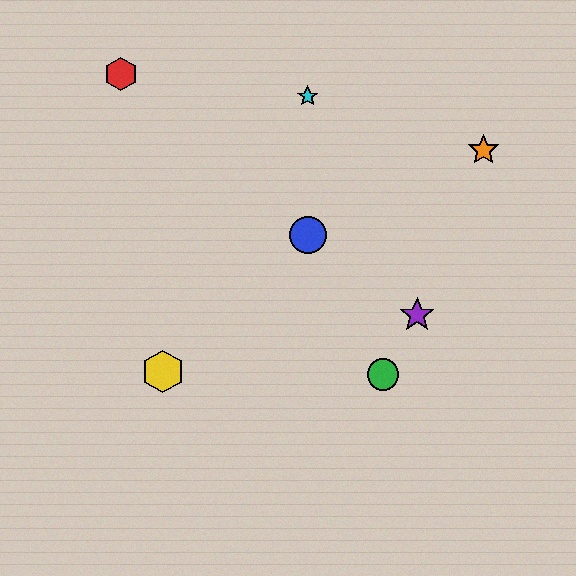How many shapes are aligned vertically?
2 shapes (the blue circle, the cyan star) are aligned vertically.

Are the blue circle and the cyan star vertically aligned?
Yes, both are at x≈308.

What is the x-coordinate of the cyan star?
The cyan star is at x≈308.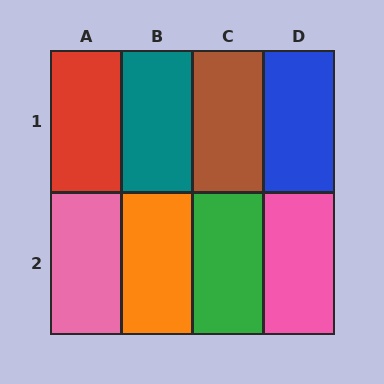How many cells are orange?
1 cell is orange.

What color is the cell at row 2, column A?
Pink.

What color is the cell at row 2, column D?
Pink.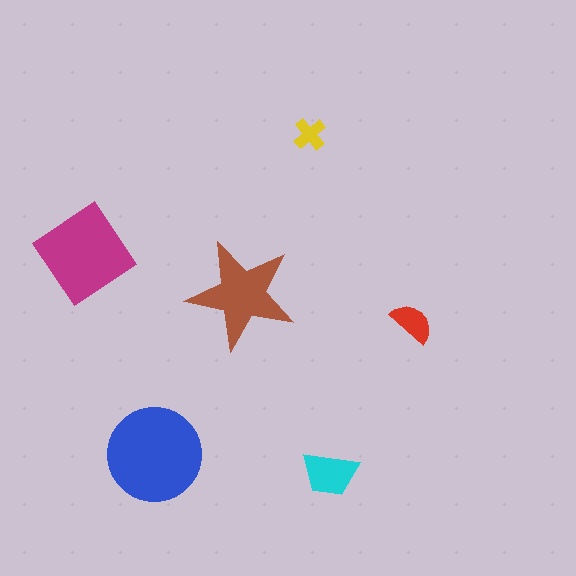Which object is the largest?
The blue circle.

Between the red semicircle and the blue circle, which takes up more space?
The blue circle.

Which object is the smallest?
The yellow cross.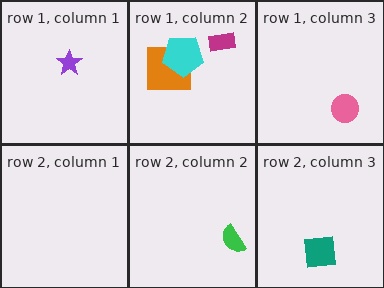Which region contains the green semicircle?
The row 2, column 2 region.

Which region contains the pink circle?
The row 1, column 3 region.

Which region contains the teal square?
The row 2, column 3 region.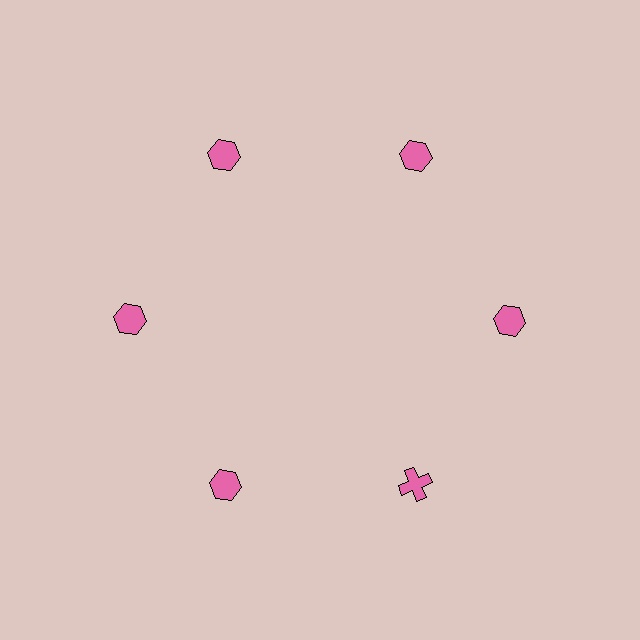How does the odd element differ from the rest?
It has a different shape: cross instead of hexagon.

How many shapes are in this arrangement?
There are 6 shapes arranged in a ring pattern.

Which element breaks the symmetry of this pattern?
The pink cross at roughly the 5 o'clock position breaks the symmetry. All other shapes are pink hexagons.